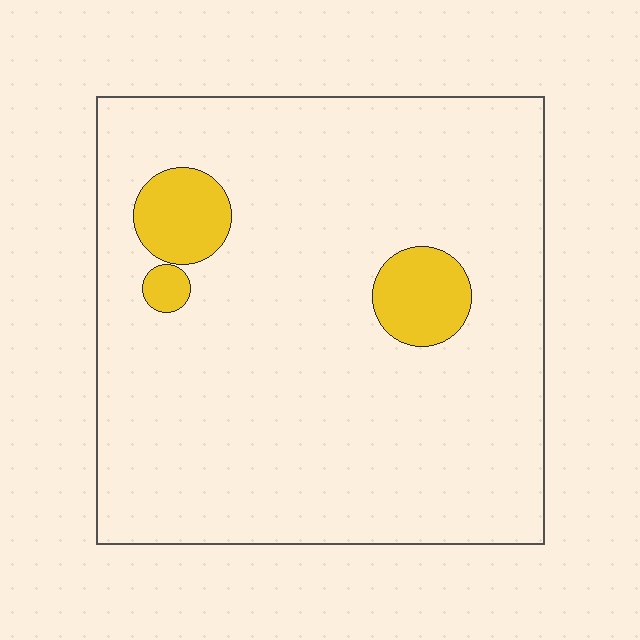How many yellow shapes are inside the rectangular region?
3.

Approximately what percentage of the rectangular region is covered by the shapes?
Approximately 10%.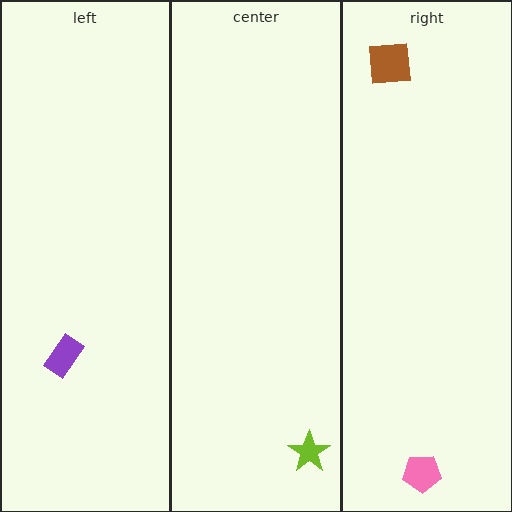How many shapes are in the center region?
1.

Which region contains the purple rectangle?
The left region.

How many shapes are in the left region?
1.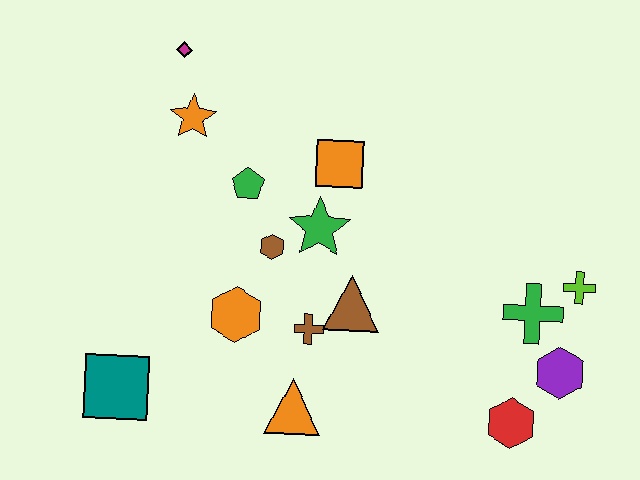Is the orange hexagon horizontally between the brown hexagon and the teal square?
Yes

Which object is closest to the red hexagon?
The purple hexagon is closest to the red hexagon.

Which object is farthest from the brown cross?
The magenta diamond is farthest from the brown cross.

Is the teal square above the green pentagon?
No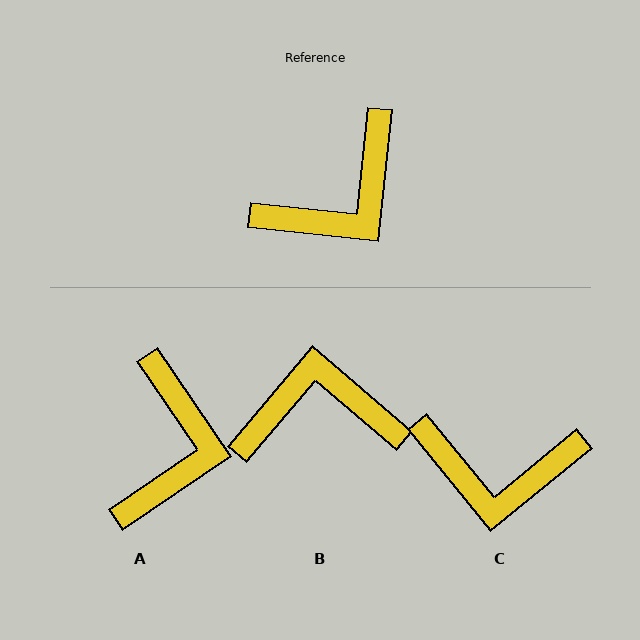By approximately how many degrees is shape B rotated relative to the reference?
Approximately 145 degrees counter-clockwise.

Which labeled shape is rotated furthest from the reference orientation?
B, about 145 degrees away.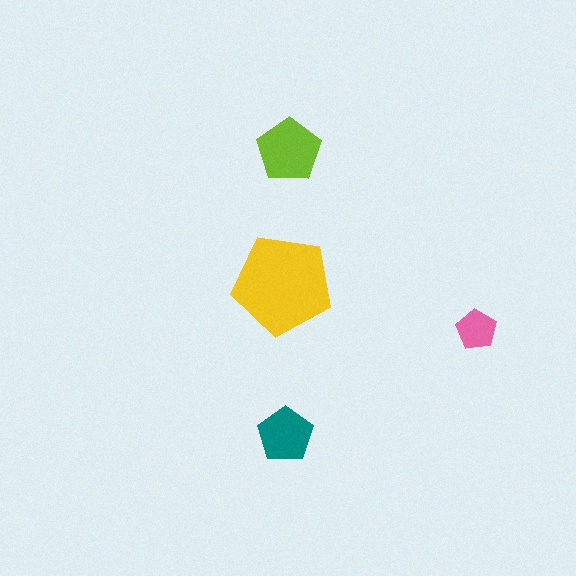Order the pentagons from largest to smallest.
the yellow one, the lime one, the teal one, the pink one.